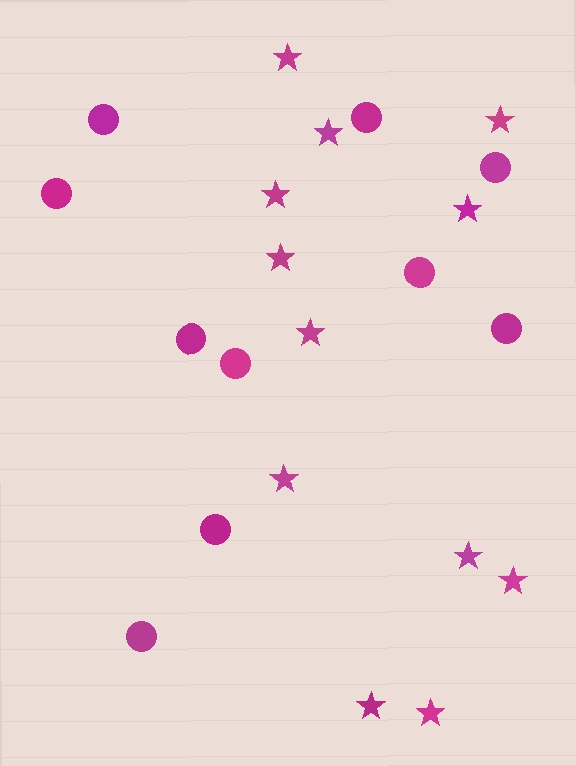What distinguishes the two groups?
There are 2 groups: one group of stars (12) and one group of circles (10).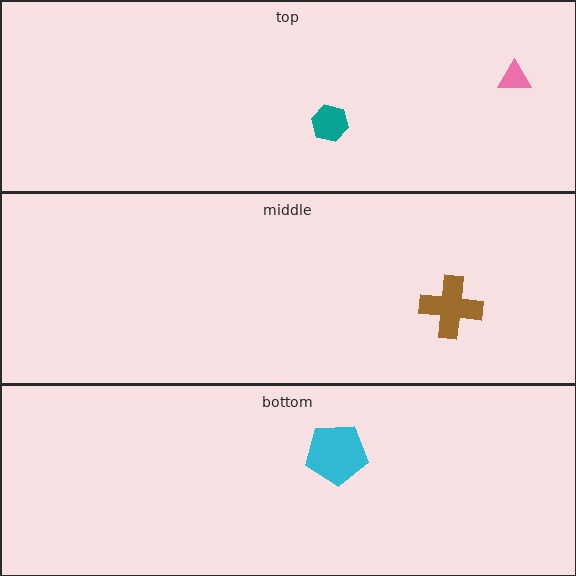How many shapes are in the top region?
2.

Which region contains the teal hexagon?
The top region.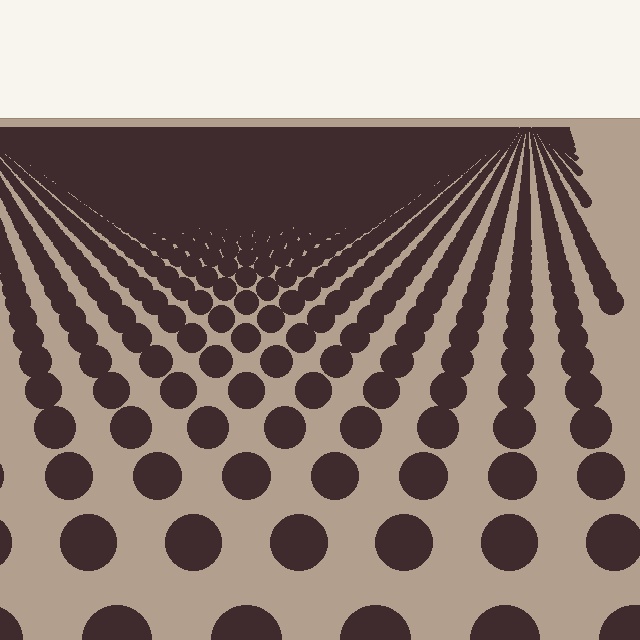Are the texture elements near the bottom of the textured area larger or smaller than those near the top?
Larger. Near the bottom, elements are closer to the viewer and appear at a bigger on-screen size.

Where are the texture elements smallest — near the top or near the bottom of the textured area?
Near the top.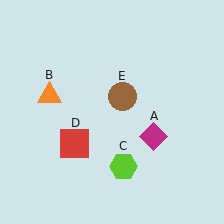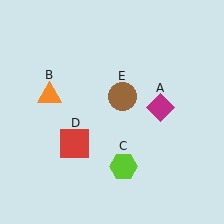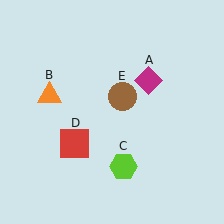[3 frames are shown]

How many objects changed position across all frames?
1 object changed position: magenta diamond (object A).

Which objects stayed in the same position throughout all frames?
Orange triangle (object B) and lime hexagon (object C) and red square (object D) and brown circle (object E) remained stationary.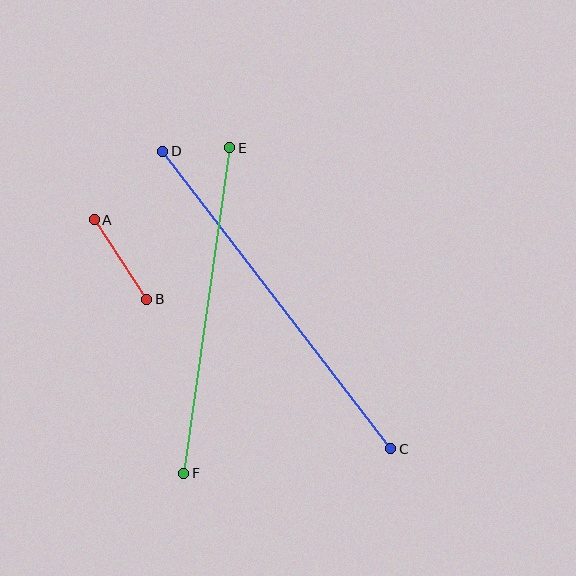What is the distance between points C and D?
The distance is approximately 375 pixels.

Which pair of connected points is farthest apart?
Points C and D are farthest apart.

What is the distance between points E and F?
The distance is approximately 329 pixels.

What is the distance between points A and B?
The distance is approximately 95 pixels.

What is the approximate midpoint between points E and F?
The midpoint is at approximately (207, 311) pixels.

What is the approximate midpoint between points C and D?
The midpoint is at approximately (277, 300) pixels.